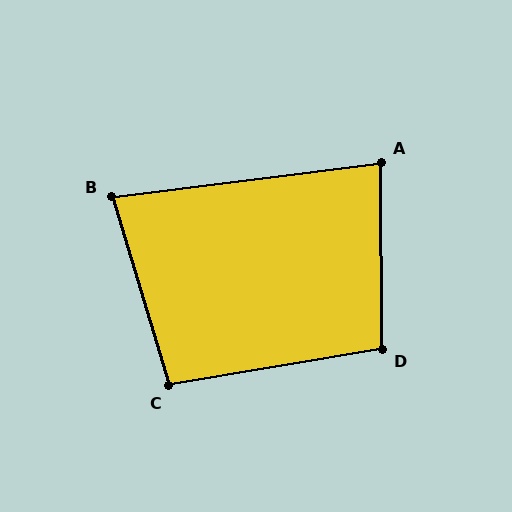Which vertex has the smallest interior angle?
B, at approximately 80 degrees.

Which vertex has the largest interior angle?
D, at approximately 100 degrees.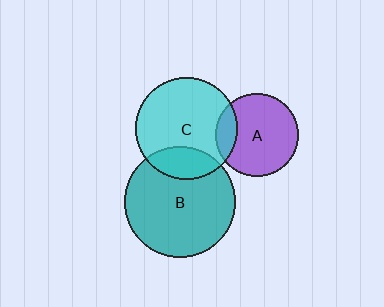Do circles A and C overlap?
Yes.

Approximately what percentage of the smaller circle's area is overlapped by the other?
Approximately 15%.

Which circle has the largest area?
Circle B (teal).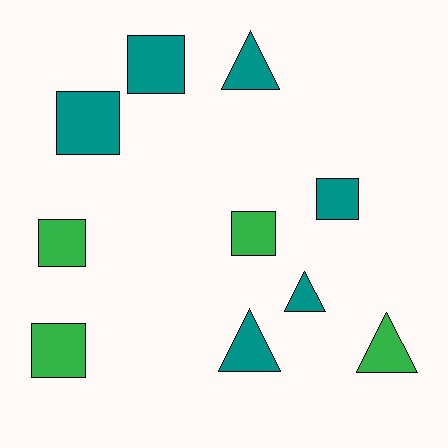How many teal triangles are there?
There are 3 teal triangles.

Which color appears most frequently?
Teal, with 6 objects.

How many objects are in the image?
There are 10 objects.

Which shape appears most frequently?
Square, with 6 objects.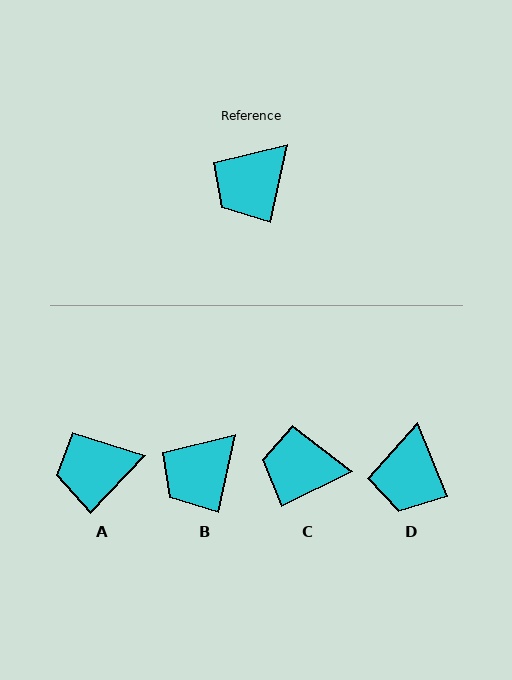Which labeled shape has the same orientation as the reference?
B.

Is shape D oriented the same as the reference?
No, it is off by about 34 degrees.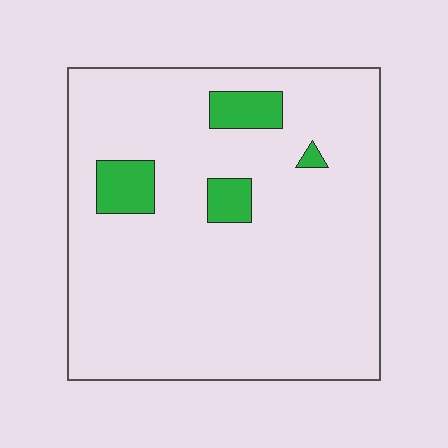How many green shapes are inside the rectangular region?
4.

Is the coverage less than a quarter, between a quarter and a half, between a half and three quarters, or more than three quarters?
Less than a quarter.